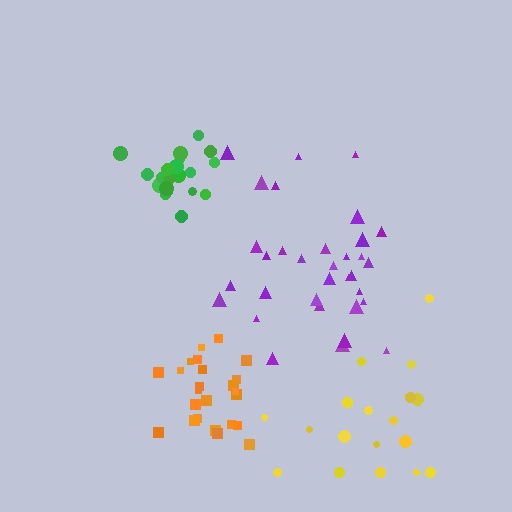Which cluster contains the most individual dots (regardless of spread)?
Purple (33).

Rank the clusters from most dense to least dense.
green, orange, purple, yellow.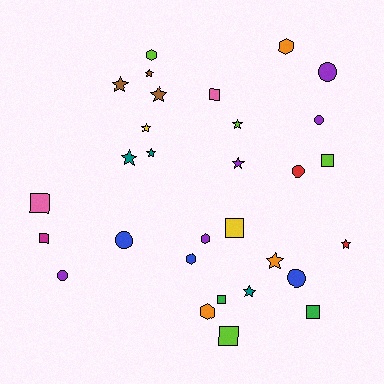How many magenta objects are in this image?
There is 1 magenta object.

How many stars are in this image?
There are 11 stars.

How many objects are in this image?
There are 30 objects.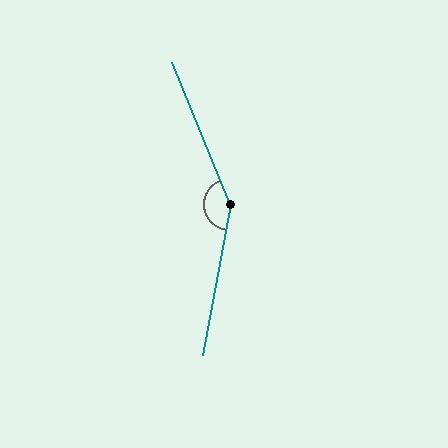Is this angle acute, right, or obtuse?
It is obtuse.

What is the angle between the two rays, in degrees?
Approximately 147 degrees.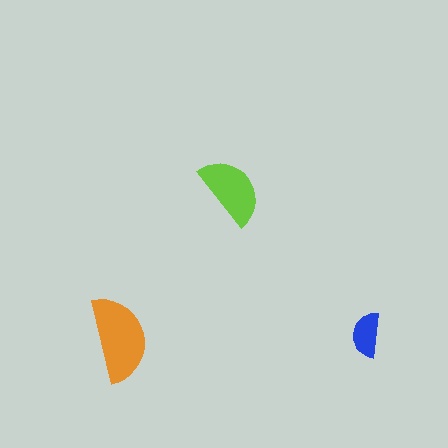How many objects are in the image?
There are 3 objects in the image.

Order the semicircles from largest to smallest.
the orange one, the lime one, the blue one.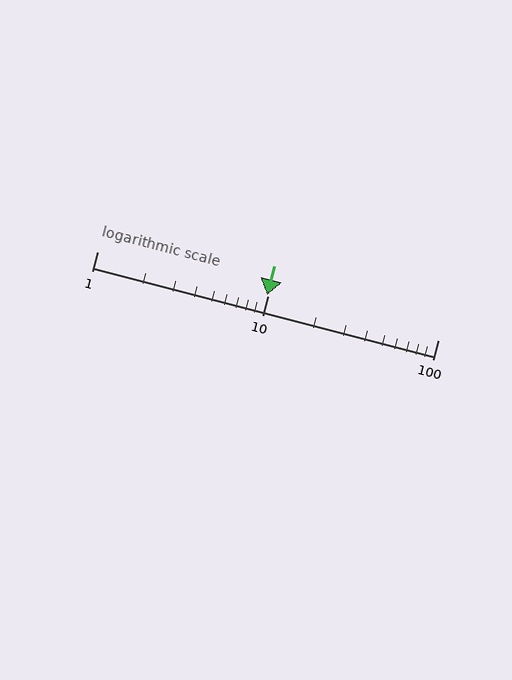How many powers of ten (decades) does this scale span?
The scale spans 2 decades, from 1 to 100.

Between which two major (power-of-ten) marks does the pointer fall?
The pointer is between 1 and 10.